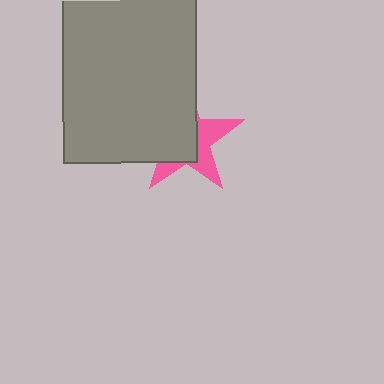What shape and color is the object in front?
The object in front is a gray rectangle.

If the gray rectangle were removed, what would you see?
You would see the complete pink star.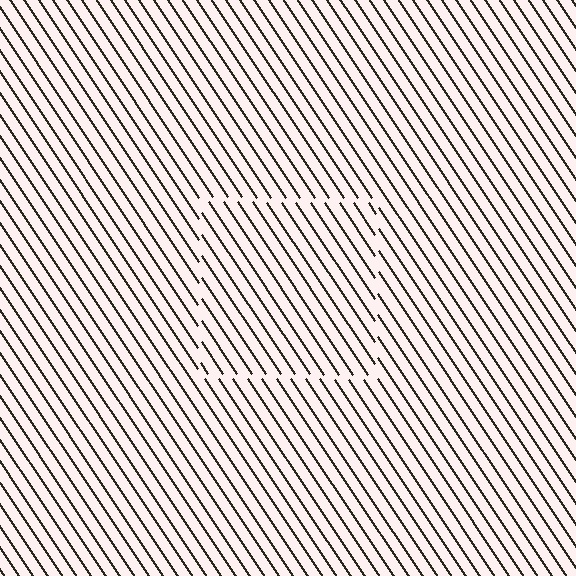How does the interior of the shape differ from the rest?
The interior of the shape contains the same grating, shifted by half a period — the contour is defined by the phase discontinuity where line-ends from the inner and outer gratings abut.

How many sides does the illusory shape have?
4 sides — the line-ends trace a square.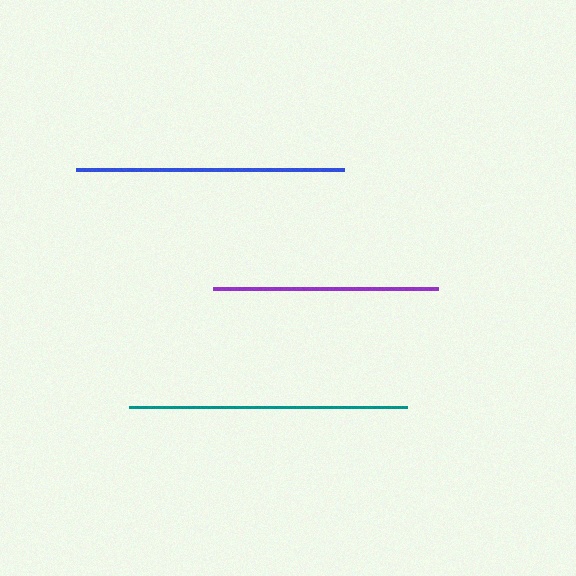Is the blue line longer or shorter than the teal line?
The teal line is longer than the blue line.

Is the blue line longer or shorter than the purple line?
The blue line is longer than the purple line.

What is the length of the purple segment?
The purple segment is approximately 225 pixels long.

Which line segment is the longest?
The teal line is the longest at approximately 278 pixels.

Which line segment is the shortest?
The purple line is the shortest at approximately 225 pixels.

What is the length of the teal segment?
The teal segment is approximately 278 pixels long.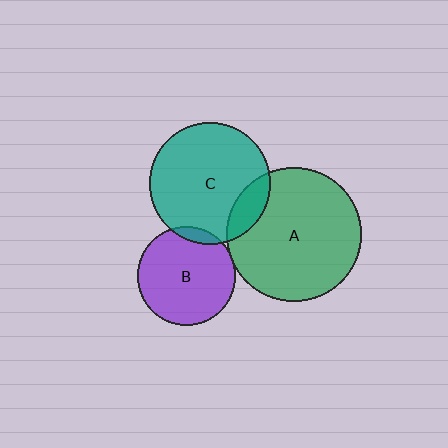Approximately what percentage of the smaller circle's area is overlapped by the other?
Approximately 5%.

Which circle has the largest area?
Circle A (green).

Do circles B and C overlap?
Yes.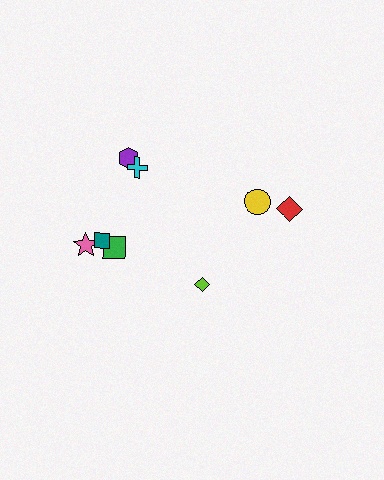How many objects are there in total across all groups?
There are 8 objects.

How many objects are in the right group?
There are 3 objects.